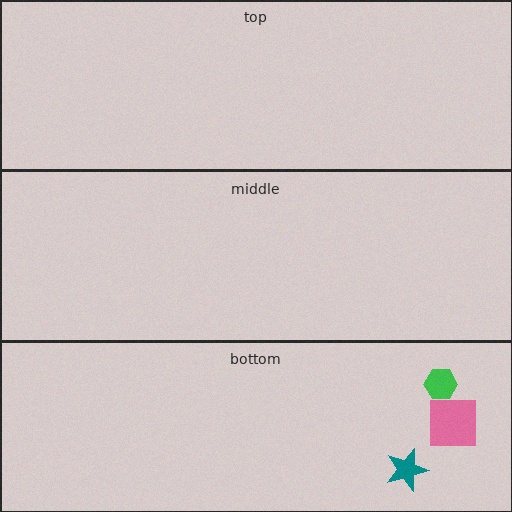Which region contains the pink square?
The bottom region.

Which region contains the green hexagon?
The bottom region.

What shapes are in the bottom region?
The green hexagon, the teal star, the pink square.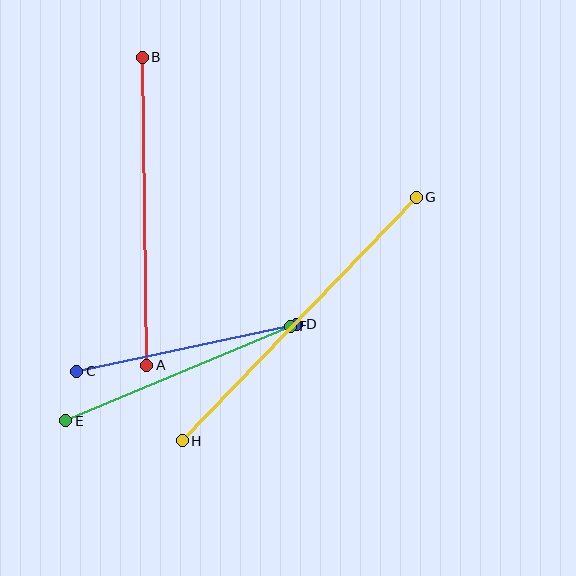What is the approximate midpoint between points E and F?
The midpoint is at approximately (178, 374) pixels.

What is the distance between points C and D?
The distance is approximately 225 pixels.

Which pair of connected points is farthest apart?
Points G and H are farthest apart.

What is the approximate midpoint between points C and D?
The midpoint is at approximately (187, 348) pixels.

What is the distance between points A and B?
The distance is approximately 308 pixels.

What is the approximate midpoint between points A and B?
The midpoint is at approximately (145, 211) pixels.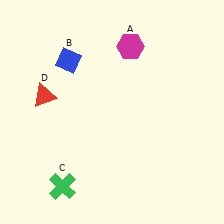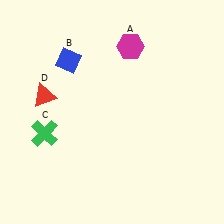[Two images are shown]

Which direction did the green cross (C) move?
The green cross (C) moved up.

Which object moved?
The green cross (C) moved up.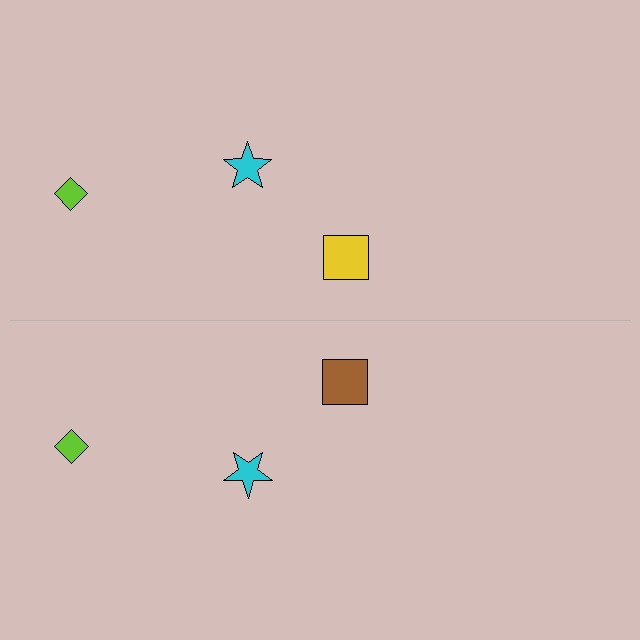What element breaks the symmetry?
The brown square on the bottom side breaks the symmetry — its mirror counterpart is yellow.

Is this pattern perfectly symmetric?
No, the pattern is not perfectly symmetric. The brown square on the bottom side breaks the symmetry — its mirror counterpart is yellow.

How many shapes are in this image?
There are 6 shapes in this image.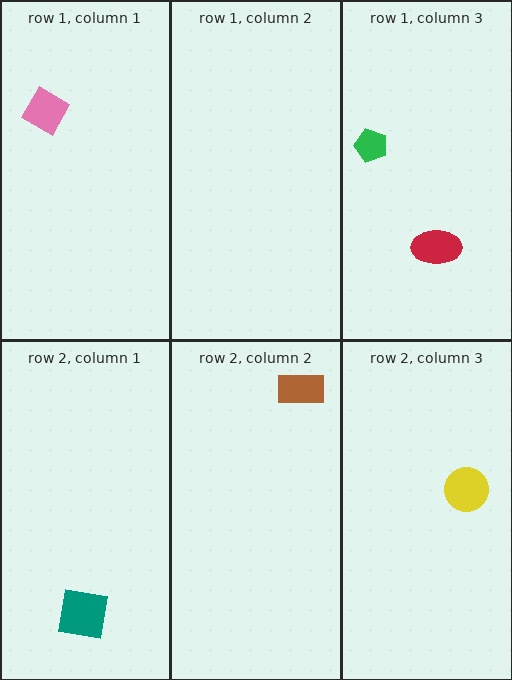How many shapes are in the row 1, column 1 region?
1.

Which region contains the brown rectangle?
The row 2, column 2 region.